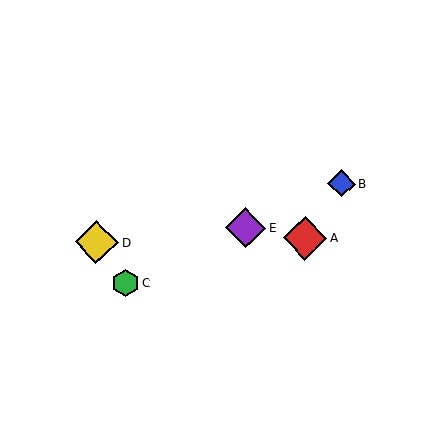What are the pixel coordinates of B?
Object B is at (341, 184).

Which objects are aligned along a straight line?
Objects B, C, E are aligned along a straight line.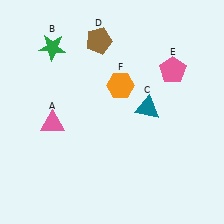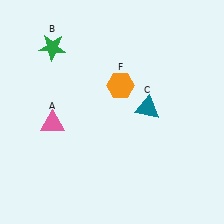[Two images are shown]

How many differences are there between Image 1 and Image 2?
There are 2 differences between the two images.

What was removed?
The brown pentagon (D), the pink pentagon (E) were removed in Image 2.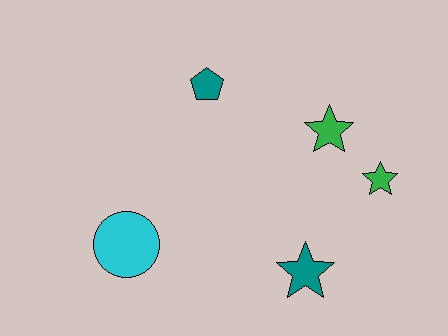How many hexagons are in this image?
There are no hexagons.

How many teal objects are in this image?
There are 2 teal objects.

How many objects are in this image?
There are 5 objects.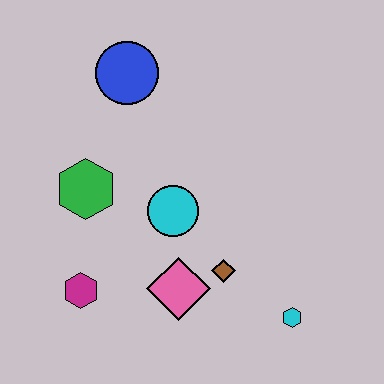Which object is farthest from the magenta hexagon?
The blue circle is farthest from the magenta hexagon.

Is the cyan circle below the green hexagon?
Yes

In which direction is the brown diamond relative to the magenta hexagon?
The brown diamond is to the right of the magenta hexagon.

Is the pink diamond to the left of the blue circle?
No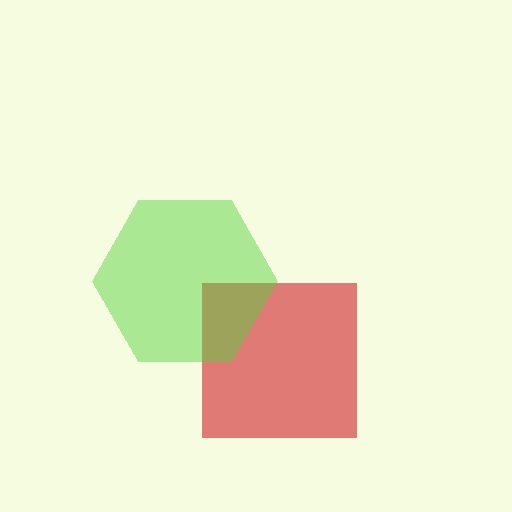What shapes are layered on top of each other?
The layered shapes are: a red square, a lime hexagon.